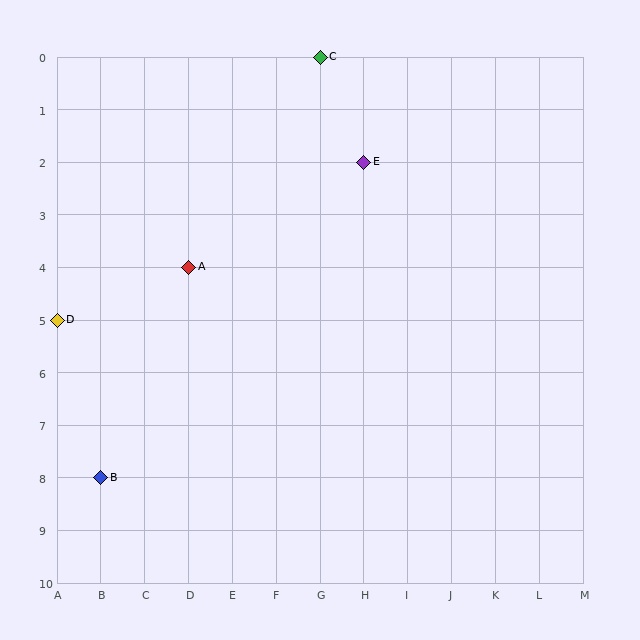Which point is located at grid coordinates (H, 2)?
Point E is at (H, 2).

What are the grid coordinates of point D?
Point D is at grid coordinates (A, 5).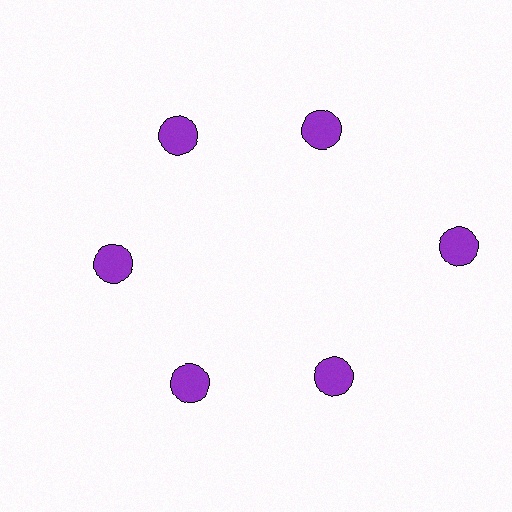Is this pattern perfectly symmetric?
No. The 6 purple circles are arranged in a ring, but one element near the 3 o'clock position is pushed outward from the center, breaking the 6-fold rotational symmetry.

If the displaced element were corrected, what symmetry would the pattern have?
It would have 6-fold rotational symmetry — the pattern would map onto itself every 60 degrees.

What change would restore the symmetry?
The symmetry would be restored by moving it inward, back onto the ring so that all 6 circles sit at equal angles and equal distance from the center.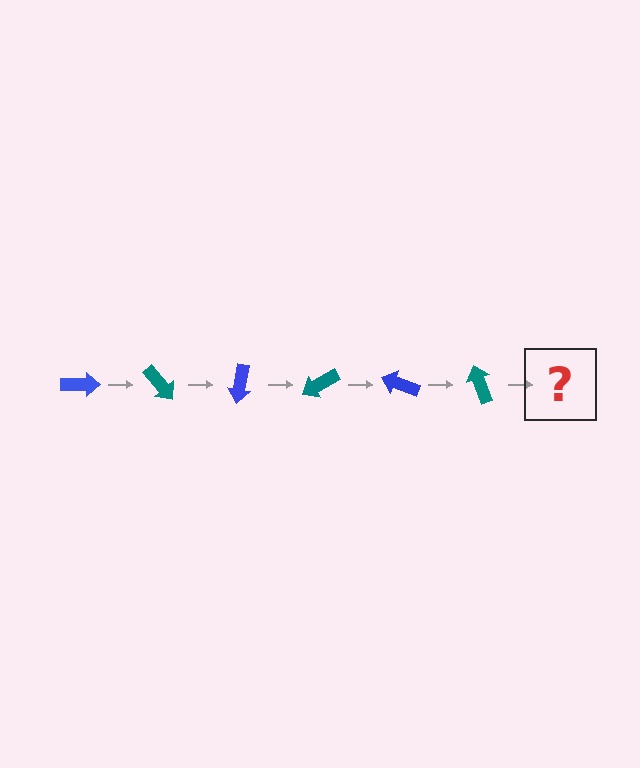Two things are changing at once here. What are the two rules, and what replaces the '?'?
The two rules are that it rotates 50 degrees each step and the color cycles through blue and teal. The '?' should be a blue arrow, rotated 300 degrees from the start.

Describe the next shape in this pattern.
It should be a blue arrow, rotated 300 degrees from the start.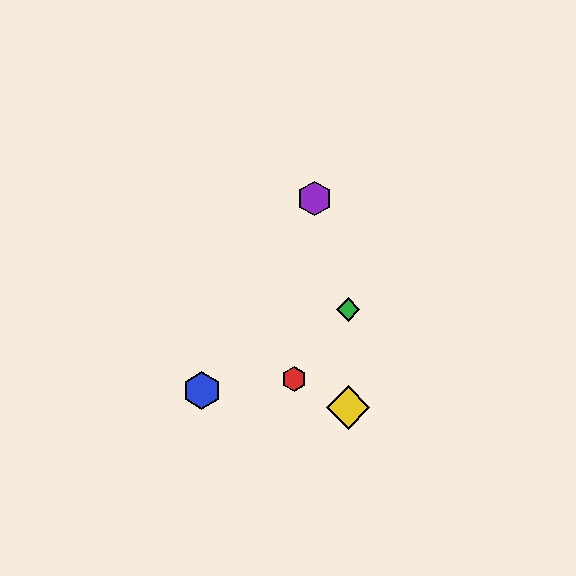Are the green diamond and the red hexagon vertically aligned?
No, the green diamond is at x≈348 and the red hexagon is at x≈294.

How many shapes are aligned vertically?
2 shapes (the green diamond, the yellow diamond) are aligned vertically.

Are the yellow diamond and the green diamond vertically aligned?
Yes, both are at x≈348.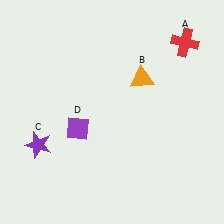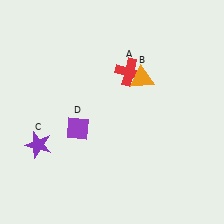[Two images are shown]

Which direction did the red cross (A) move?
The red cross (A) moved left.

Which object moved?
The red cross (A) moved left.